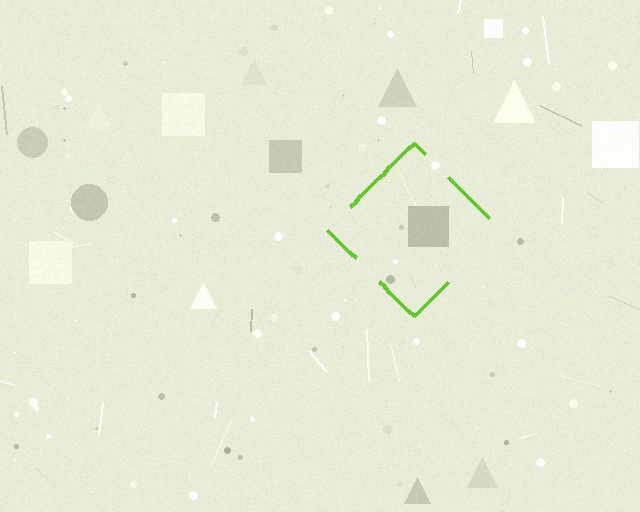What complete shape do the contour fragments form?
The contour fragments form a diamond.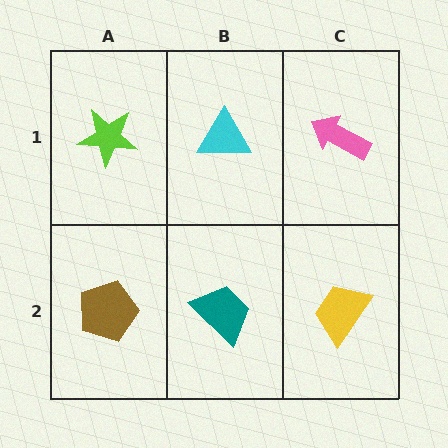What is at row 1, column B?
A cyan triangle.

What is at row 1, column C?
A pink arrow.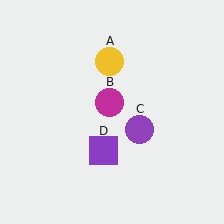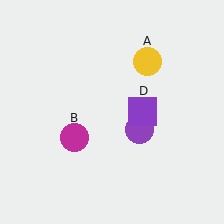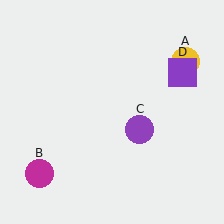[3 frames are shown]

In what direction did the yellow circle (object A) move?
The yellow circle (object A) moved right.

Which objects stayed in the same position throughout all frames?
Purple circle (object C) remained stationary.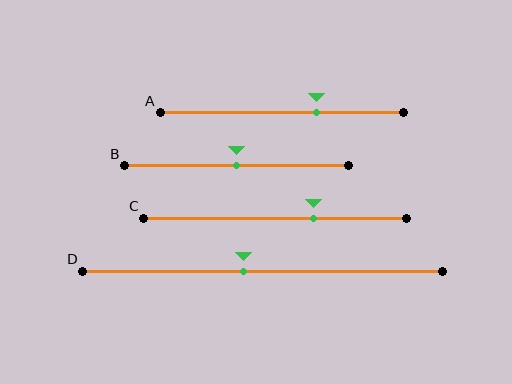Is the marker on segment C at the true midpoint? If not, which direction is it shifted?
No, the marker on segment C is shifted to the right by about 14% of the segment length.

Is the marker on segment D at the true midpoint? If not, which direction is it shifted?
No, the marker on segment D is shifted to the left by about 5% of the segment length.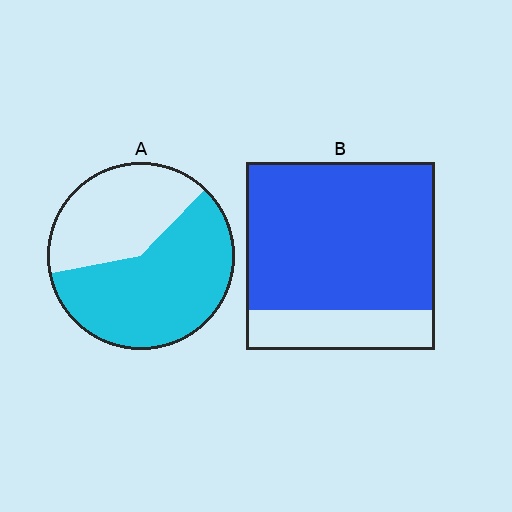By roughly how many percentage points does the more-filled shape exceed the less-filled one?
By roughly 20 percentage points (B over A).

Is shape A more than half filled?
Yes.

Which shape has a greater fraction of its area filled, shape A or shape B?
Shape B.